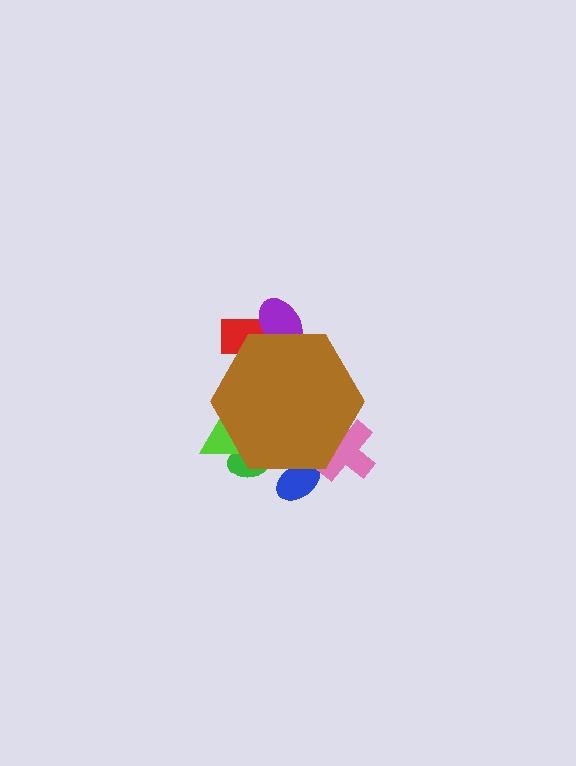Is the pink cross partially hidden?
Yes, the pink cross is partially hidden behind the brown hexagon.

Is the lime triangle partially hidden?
Yes, the lime triangle is partially hidden behind the brown hexagon.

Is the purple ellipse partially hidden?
Yes, the purple ellipse is partially hidden behind the brown hexagon.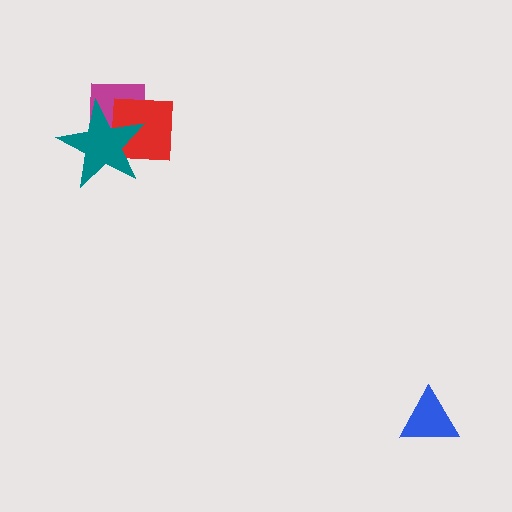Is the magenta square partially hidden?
Yes, it is partially covered by another shape.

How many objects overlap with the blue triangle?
0 objects overlap with the blue triangle.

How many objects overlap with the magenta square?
2 objects overlap with the magenta square.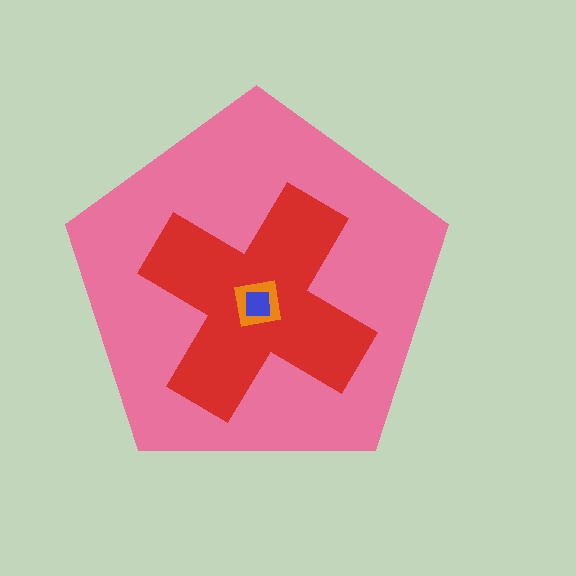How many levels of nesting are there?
4.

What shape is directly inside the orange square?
The blue square.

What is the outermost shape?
The pink pentagon.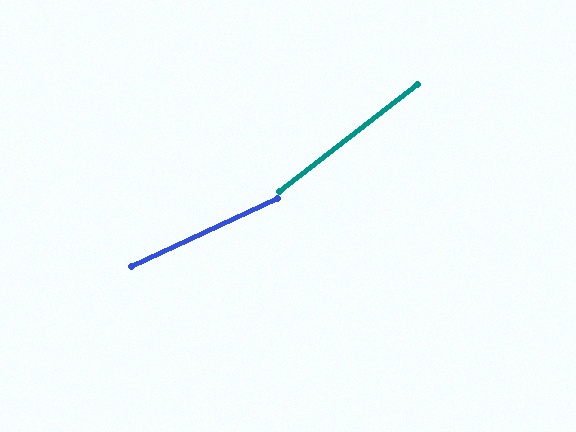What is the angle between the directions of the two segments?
Approximately 13 degrees.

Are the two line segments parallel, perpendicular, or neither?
Neither parallel nor perpendicular — they differ by about 13°.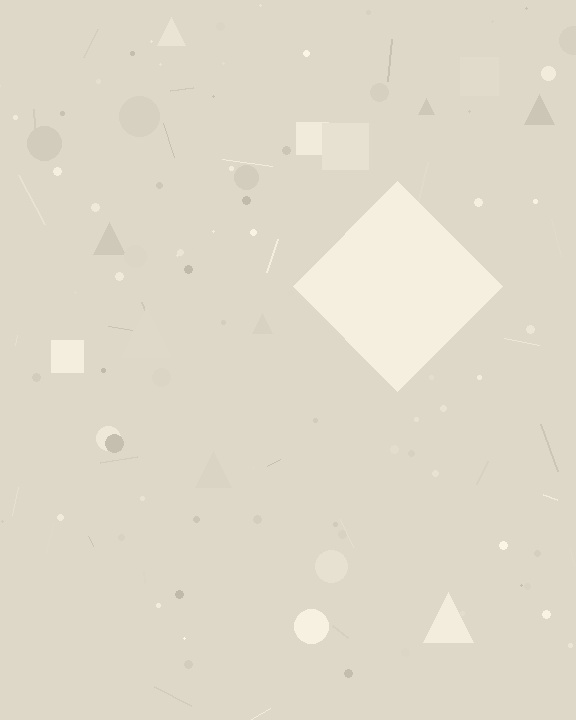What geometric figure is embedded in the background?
A diamond is embedded in the background.